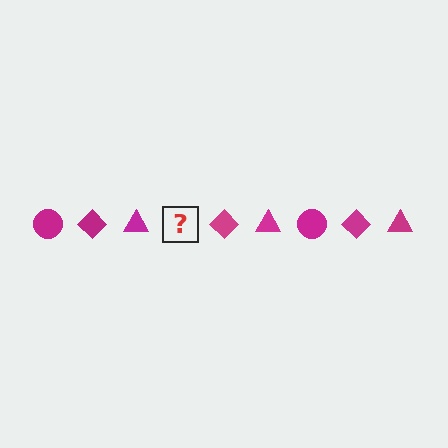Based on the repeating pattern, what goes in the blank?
The blank should be a magenta circle.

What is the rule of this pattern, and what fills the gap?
The rule is that the pattern cycles through circle, diamond, triangle shapes in magenta. The gap should be filled with a magenta circle.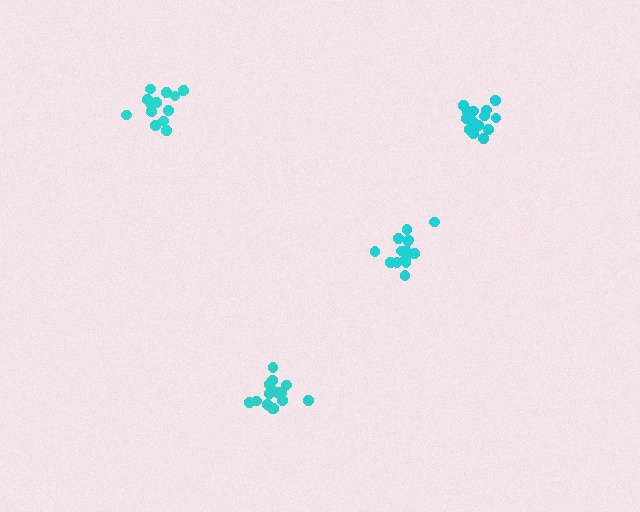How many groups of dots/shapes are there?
There are 4 groups.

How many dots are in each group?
Group 1: 13 dots, Group 2: 15 dots, Group 3: 16 dots, Group 4: 14 dots (58 total).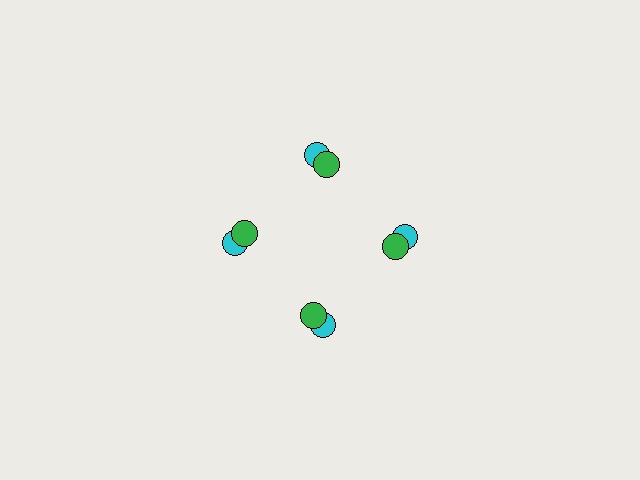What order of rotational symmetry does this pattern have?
This pattern has 4-fold rotational symmetry.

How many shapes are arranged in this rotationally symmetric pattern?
There are 8 shapes, arranged in 4 groups of 2.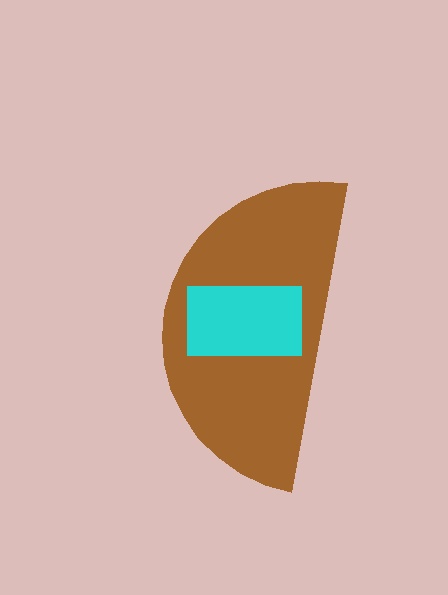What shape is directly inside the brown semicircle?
The cyan rectangle.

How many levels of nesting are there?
2.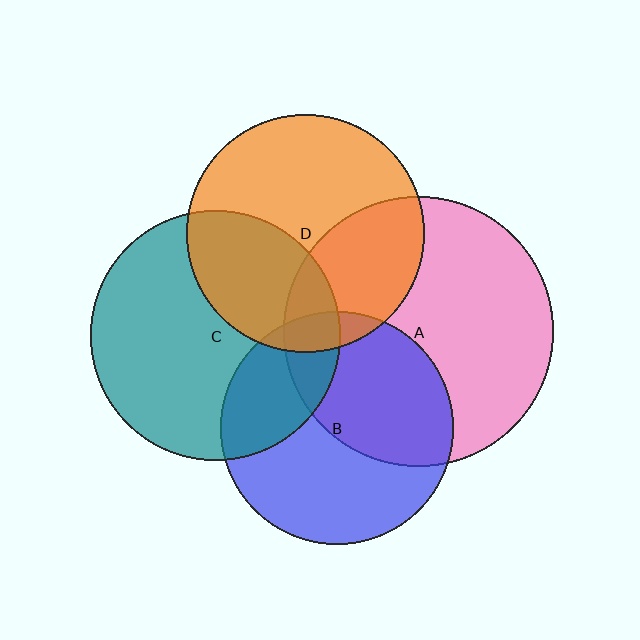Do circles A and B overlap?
Yes.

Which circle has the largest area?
Circle A (pink).